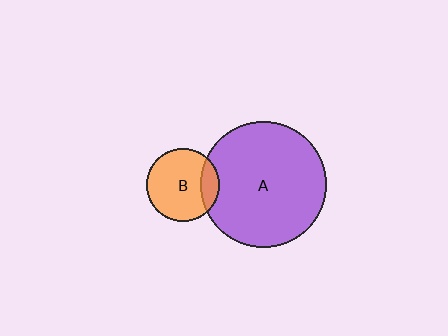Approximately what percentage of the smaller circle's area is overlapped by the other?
Approximately 15%.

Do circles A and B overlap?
Yes.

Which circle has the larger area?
Circle A (purple).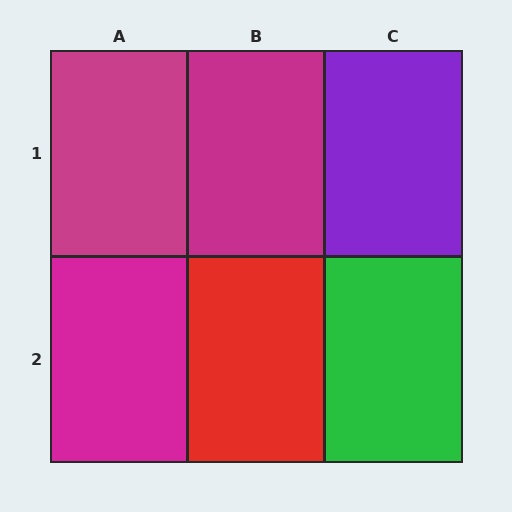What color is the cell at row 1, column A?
Magenta.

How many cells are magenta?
3 cells are magenta.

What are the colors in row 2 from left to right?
Magenta, red, green.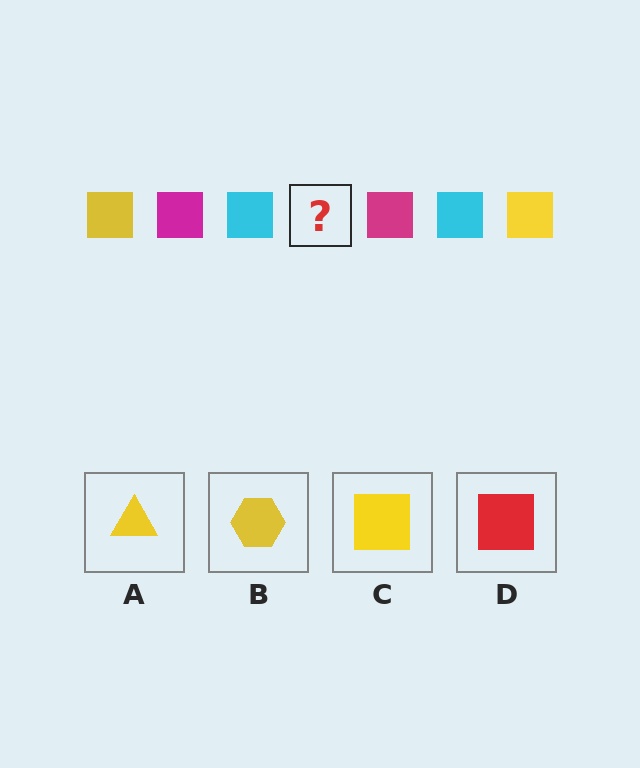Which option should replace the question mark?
Option C.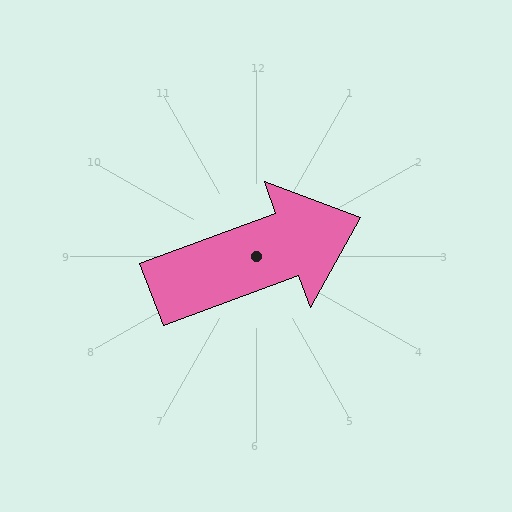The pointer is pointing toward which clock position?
Roughly 2 o'clock.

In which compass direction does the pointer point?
East.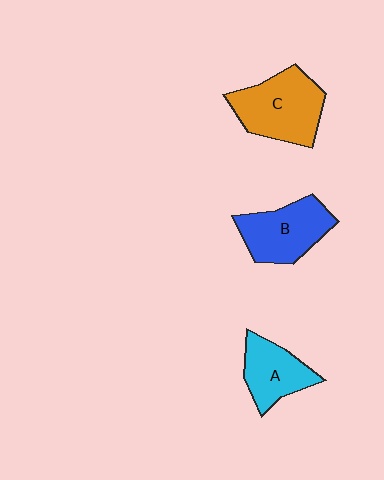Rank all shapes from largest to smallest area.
From largest to smallest: C (orange), B (blue), A (cyan).